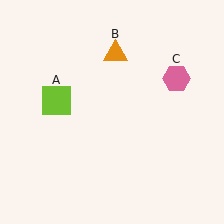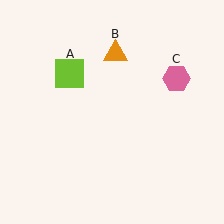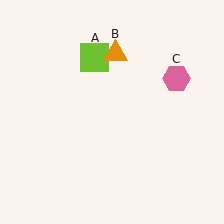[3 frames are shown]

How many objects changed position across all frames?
1 object changed position: lime square (object A).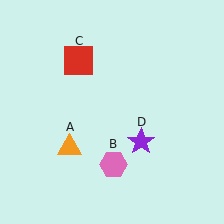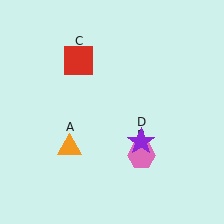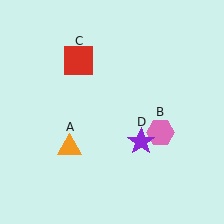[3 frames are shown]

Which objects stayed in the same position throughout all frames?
Orange triangle (object A) and red square (object C) and purple star (object D) remained stationary.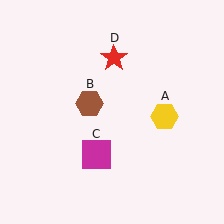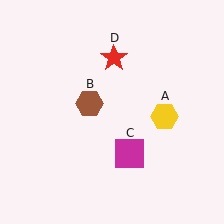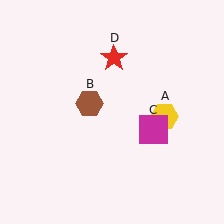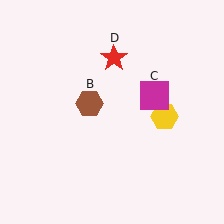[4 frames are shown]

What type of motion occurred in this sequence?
The magenta square (object C) rotated counterclockwise around the center of the scene.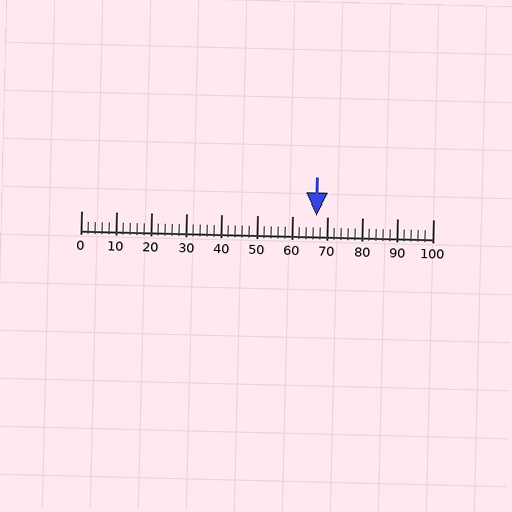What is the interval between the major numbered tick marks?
The major tick marks are spaced 10 units apart.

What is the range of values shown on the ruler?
The ruler shows values from 0 to 100.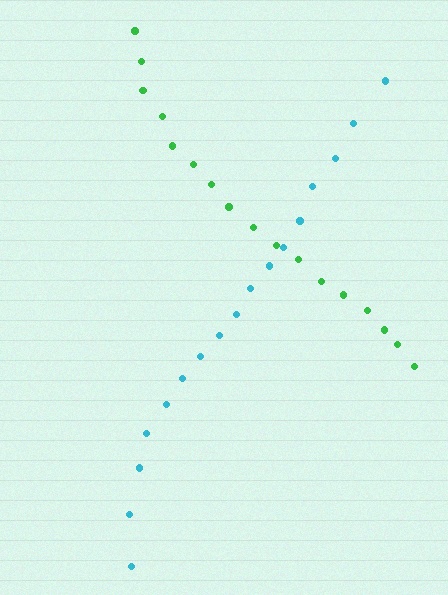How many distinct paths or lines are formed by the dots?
There are 2 distinct paths.